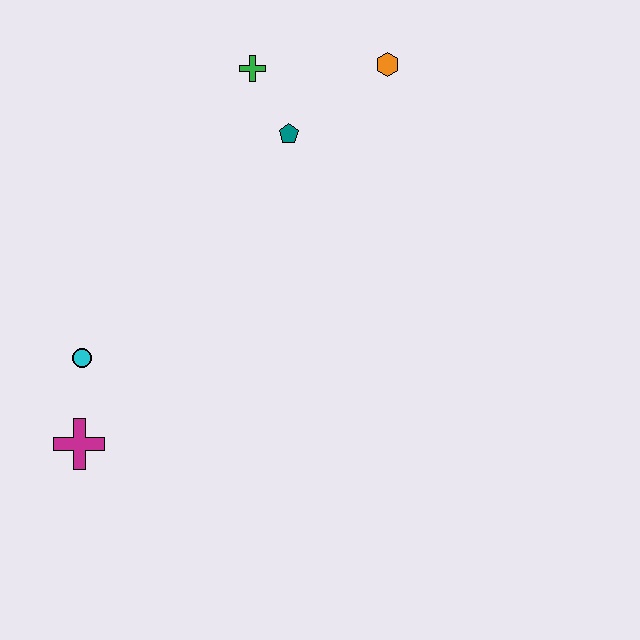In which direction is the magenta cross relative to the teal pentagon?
The magenta cross is below the teal pentagon.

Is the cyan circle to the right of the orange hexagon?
No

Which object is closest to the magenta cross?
The cyan circle is closest to the magenta cross.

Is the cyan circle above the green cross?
No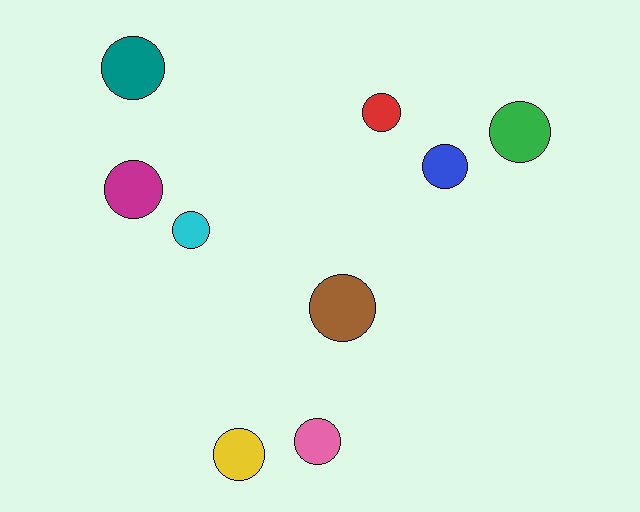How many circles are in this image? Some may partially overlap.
There are 9 circles.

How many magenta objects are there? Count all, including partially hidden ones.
There is 1 magenta object.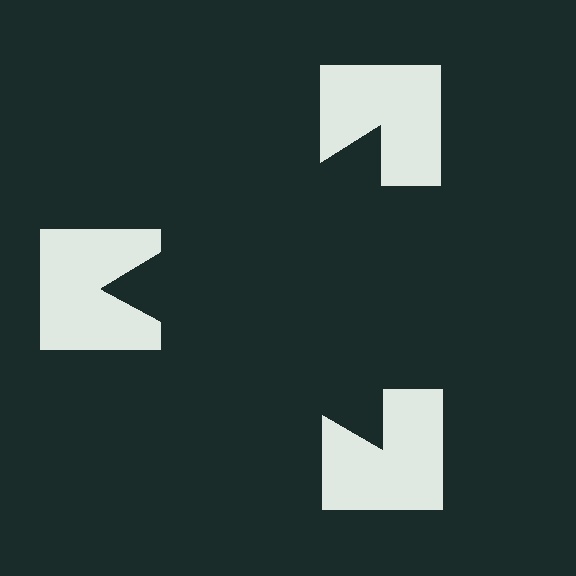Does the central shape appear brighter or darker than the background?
It typically appears slightly darker than the background, even though no actual brightness change is drawn.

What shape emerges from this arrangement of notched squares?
An illusory triangle — its edges are inferred from the aligned wedge cuts in the notched squares, not physically drawn.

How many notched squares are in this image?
There are 3 — one at each vertex of the illusory triangle.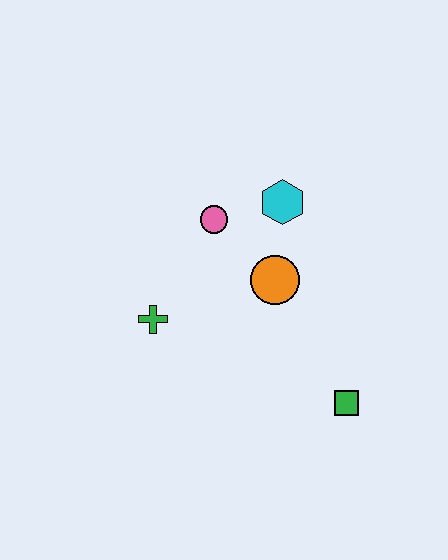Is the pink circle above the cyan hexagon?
No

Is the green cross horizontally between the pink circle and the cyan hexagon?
No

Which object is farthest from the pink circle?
The green square is farthest from the pink circle.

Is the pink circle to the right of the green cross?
Yes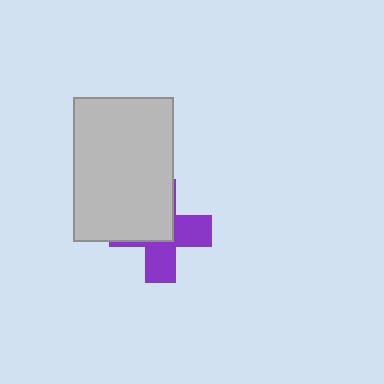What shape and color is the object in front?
The object in front is a light gray rectangle.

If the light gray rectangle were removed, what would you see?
You would see the complete purple cross.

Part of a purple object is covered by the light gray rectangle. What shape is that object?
It is a cross.